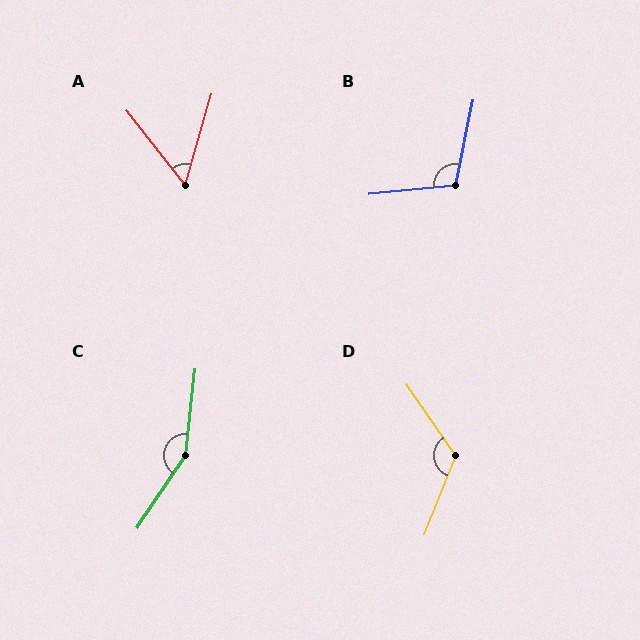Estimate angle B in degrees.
Approximately 107 degrees.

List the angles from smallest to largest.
A (54°), B (107°), D (124°), C (153°).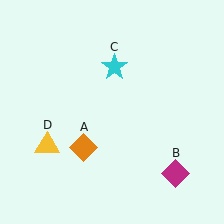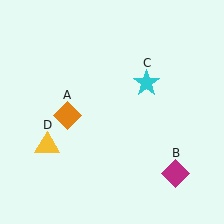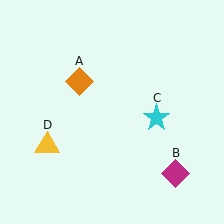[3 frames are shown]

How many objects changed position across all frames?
2 objects changed position: orange diamond (object A), cyan star (object C).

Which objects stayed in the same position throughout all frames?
Magenta diamond (object B) and yellow triangle (object D) remained stationary.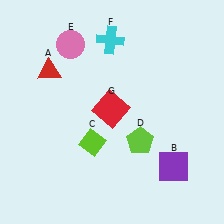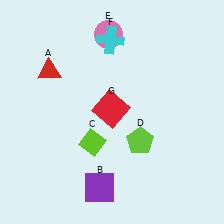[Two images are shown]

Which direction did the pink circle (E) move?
The pink circle (E) moved right.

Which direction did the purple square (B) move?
The purple square (B) moved left.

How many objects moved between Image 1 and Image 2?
2 objects moved between the two images.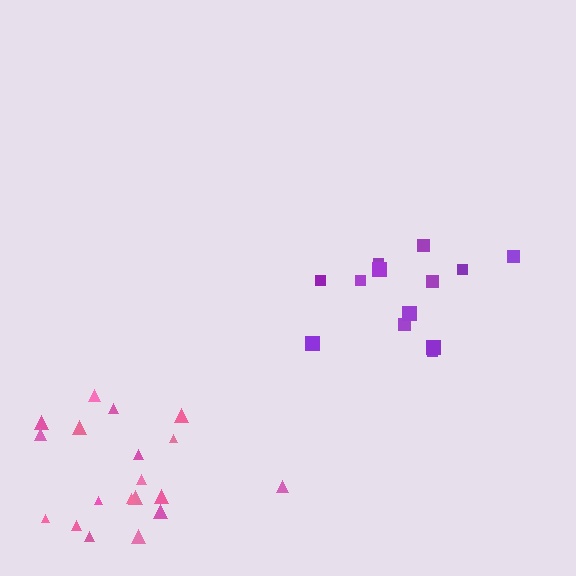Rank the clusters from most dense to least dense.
pink, purple.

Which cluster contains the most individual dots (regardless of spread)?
Pink (19).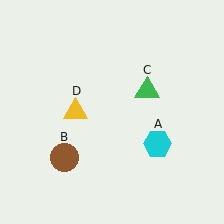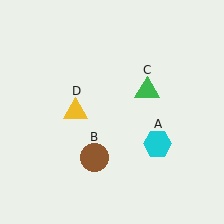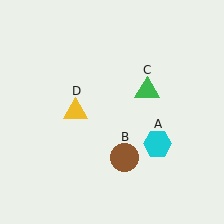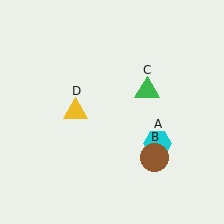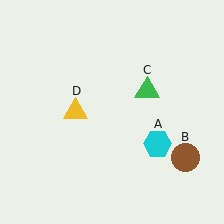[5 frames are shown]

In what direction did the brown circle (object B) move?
The brown circle (object B) moved right.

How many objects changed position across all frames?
1 object changed position: brown circle (object B).